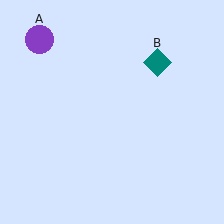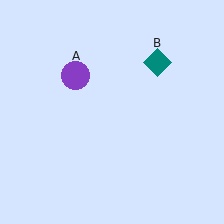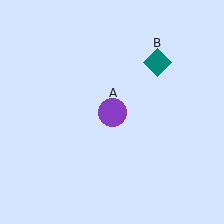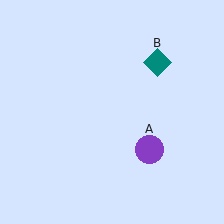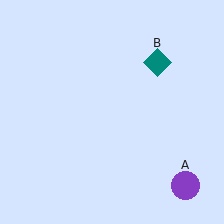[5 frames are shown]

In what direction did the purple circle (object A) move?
The purple circle (object A) moved down and to the right.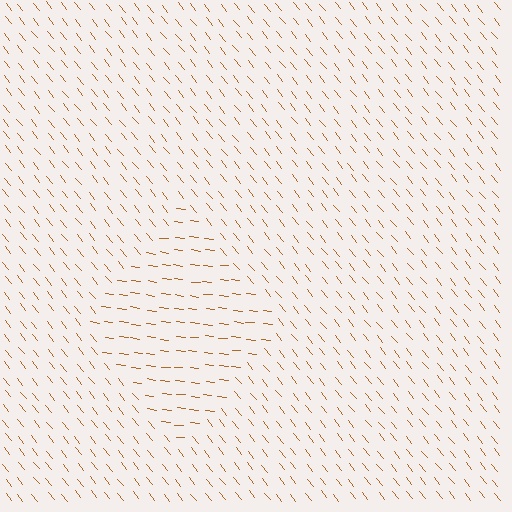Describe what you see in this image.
The image is filled with small brown line segments. A diamond region in the image has lines oriented differently from the surrounding lines, creating a visible texture boundary.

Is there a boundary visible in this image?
Yes, there is a texture boundary formed by a change in line orientation.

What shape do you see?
I see a diamond.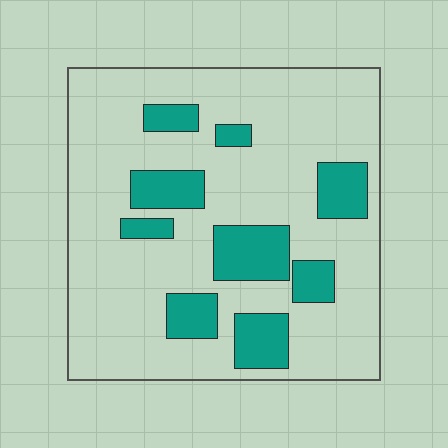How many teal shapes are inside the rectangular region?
9.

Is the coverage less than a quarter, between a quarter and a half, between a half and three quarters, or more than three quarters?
Less than a quarter.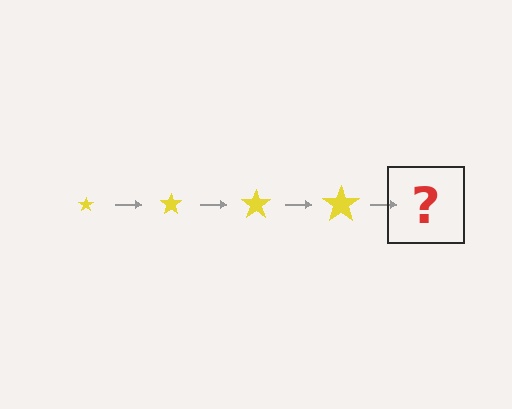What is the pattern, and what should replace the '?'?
The pattern is that the star gets progressively larger each step. The '?' should be a yellow star, larger than the previous one.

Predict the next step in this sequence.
The next step is a yellow star, larger than the previous one.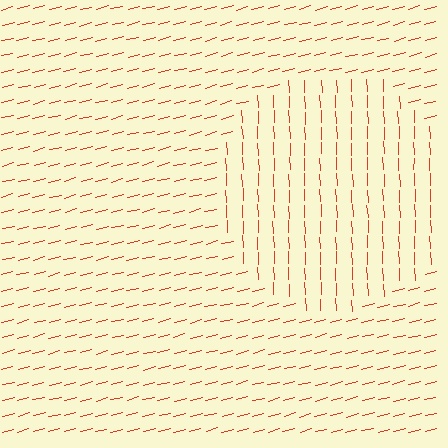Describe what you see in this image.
The image is filled with small red line segments. A circle region in the image has lines oriented differently from the surrounding lines, creating a visible texture boundary.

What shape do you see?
I see a circle.